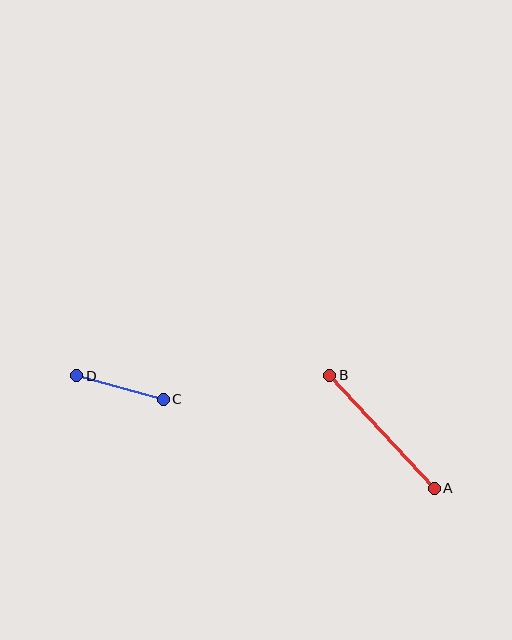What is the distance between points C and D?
The distance is approximately 90 pixels.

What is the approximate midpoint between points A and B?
The midpoint is at approximately (382, 432) pixels.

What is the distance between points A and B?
The distance is approximately 154 pixels.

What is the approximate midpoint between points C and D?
The midpoint is at approximately (120, 387) pixels.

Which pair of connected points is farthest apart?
Points A and B are farthest apart.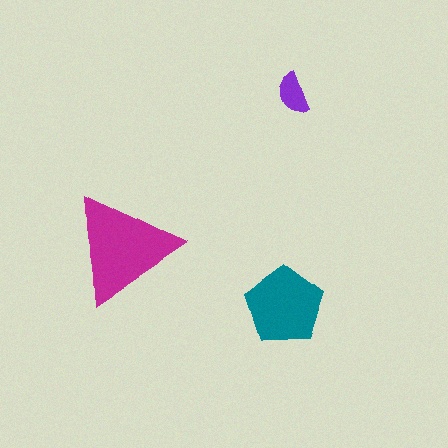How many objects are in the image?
There are 3 objects in the image.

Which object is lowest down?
The teal pentagon is bottommost.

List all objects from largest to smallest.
The magenta triangle, the teal pentagon, the purple semicircle.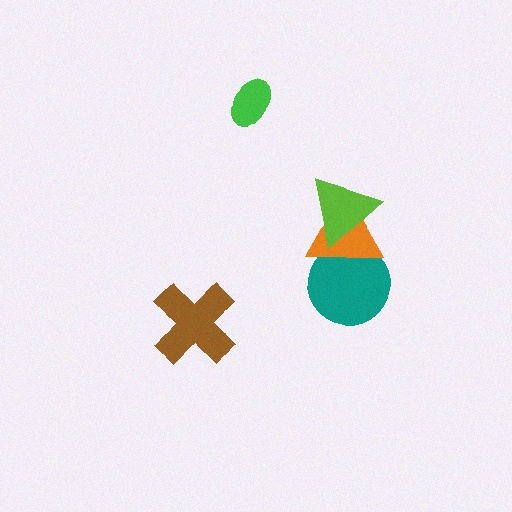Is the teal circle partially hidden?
Yes, it is partially covered by another shape.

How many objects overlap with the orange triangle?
2 objects overlap with the orange triangle.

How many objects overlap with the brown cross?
0 objects overlap with the brown cross.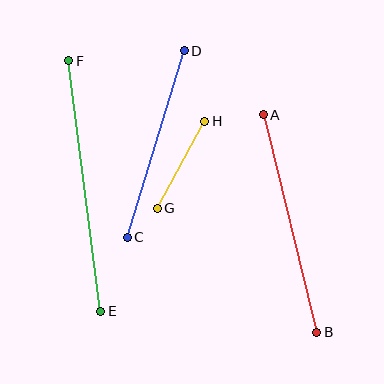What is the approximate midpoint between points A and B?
The midpoint is at approximately (290, 223) pixels.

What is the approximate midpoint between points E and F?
The midpoint is at approximately (85, 186) pixels.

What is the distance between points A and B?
The distance is approximately 224 pixels.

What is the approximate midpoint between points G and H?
The midpoint is at approximately (181, 165) pixels.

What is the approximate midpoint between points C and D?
The midpoint is at approximately (156, 144) pixels.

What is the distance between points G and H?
The distance is approximately 99 pixels.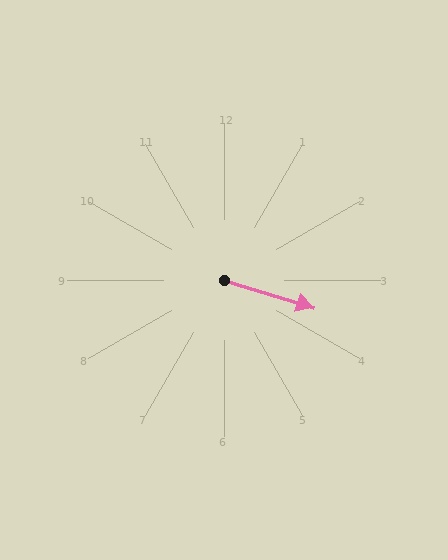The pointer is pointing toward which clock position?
Roughly 4 o'clock.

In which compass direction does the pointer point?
East.